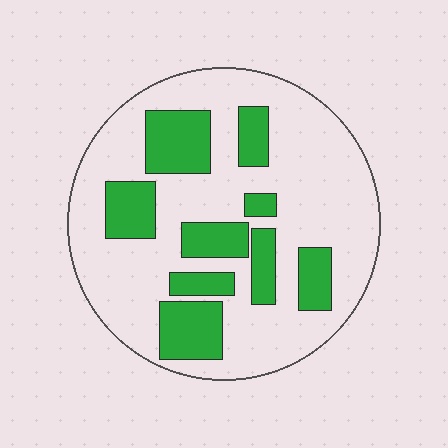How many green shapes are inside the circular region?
9.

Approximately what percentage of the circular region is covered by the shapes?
Approximately 30%.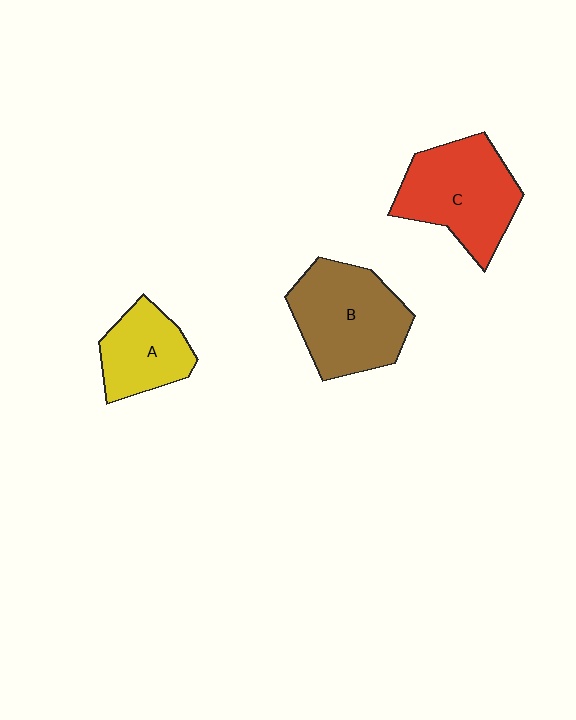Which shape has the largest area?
Shape B (brown).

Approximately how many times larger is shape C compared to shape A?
Approximately 1.5 times.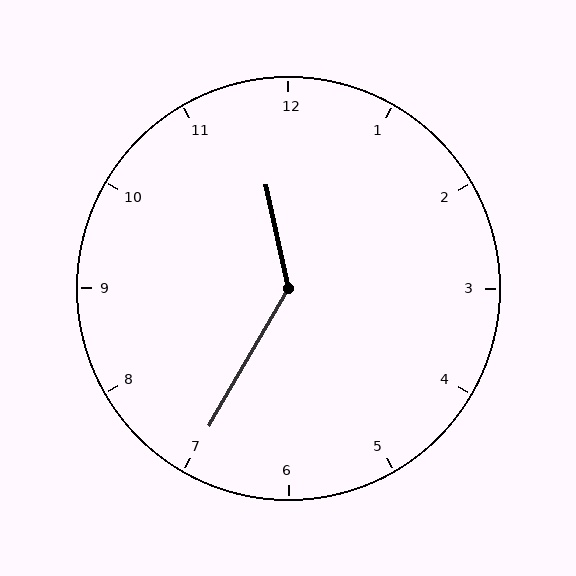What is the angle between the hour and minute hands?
Approximately 138 degrees.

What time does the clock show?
11:35.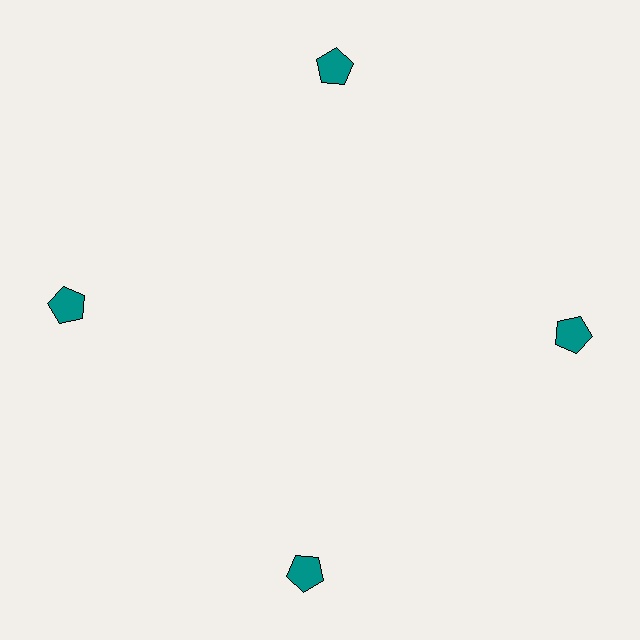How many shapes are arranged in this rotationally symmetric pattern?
There are 4 shapes, arranged in 4 groups of 1.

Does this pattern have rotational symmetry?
Yes, this pattern has 4-fold rotational symmetry. It looks the same after rotating 90 degrees around the center.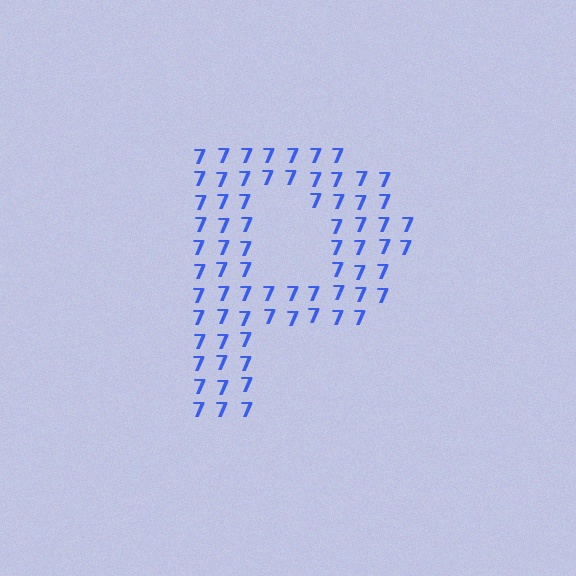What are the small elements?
The small elements are digit 7's.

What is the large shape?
The large shape is the letter P.